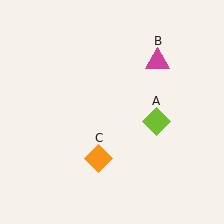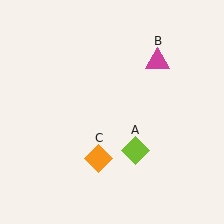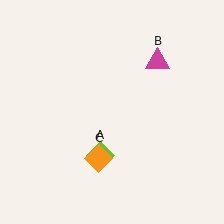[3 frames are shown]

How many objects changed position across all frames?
1 object changed position: lime diamond (object A).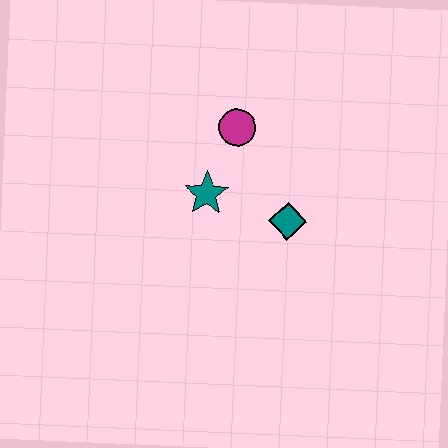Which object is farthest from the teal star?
The teal diamond is farthest from the teal star.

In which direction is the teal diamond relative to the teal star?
The teal diamond is to the right of the teal star.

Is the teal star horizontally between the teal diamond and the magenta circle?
No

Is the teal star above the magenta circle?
No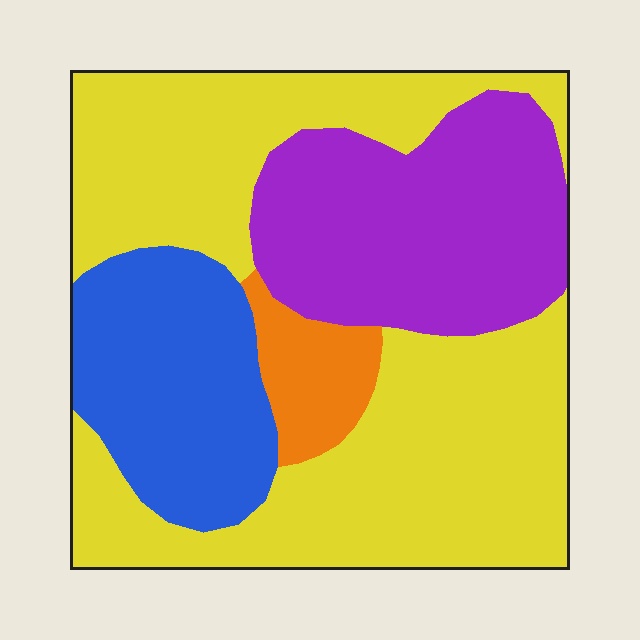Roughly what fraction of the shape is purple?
Purple covers about 25% of the shape.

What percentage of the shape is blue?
Blue takes up about one sixth (1/6) of the shape.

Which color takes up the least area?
Orange, at roughly 5%.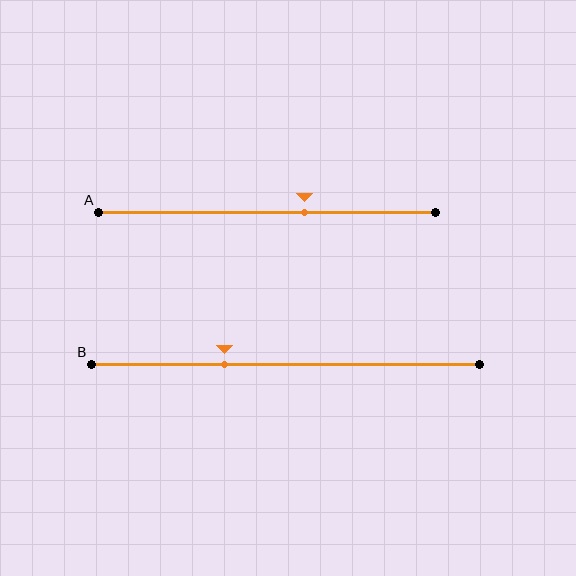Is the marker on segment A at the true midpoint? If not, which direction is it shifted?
No, the marker on segment A is shifted to the right by about 11% of the segment length.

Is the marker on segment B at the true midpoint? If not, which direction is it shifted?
No, the marker on segment B is shifted to the left by about 16% of the segment length.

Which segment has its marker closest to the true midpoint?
Segment A has its marker closest to the true midpoint.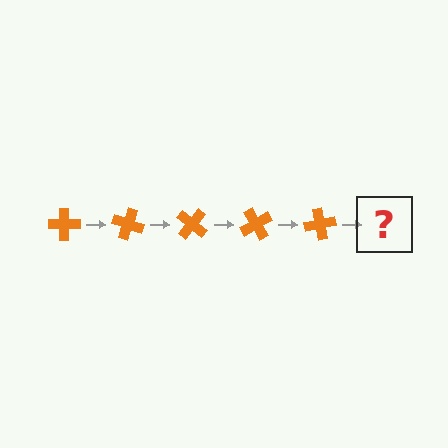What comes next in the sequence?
The next element should be an orange cross rotated 100 degrees.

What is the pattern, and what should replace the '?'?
The pattern is that the cross rotates 20 degrees each step. The '?' should be an orange cross rotated 100 degrees.